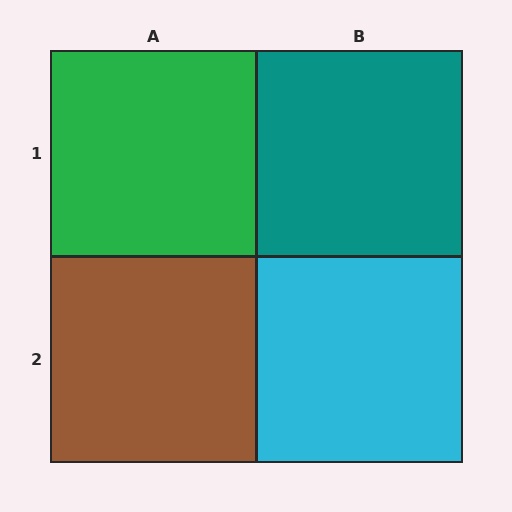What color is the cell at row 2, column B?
Cyan.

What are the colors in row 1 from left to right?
Green, teal.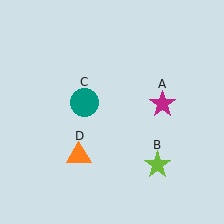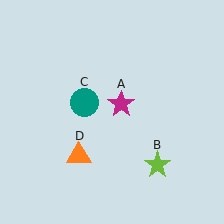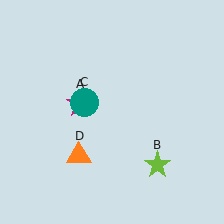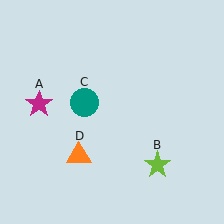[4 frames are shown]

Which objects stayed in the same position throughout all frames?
Lime star (object B) and teal circle (object C) and orange triangle (object D) remained stationary.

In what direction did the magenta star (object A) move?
The magenta star (object A) moved left.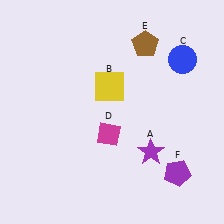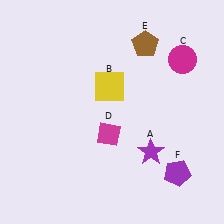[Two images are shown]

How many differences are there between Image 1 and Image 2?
There is 1 difference between the two images.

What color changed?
The circle (C) changed from blue in Image 1 to magenta in Image 2.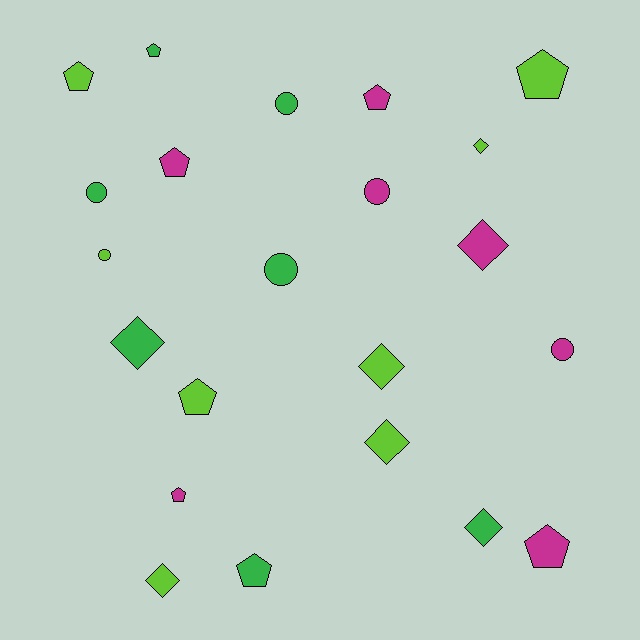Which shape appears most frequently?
Pentagon, with 9 objects.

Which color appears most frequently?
Lime, with 8 objects.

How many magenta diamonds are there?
There is 1 magenta diamond.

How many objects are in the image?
There are 22 objects.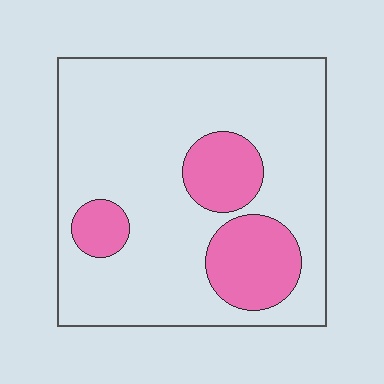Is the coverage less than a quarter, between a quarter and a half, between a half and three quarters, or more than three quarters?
Less than a quarter.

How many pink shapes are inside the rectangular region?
3.